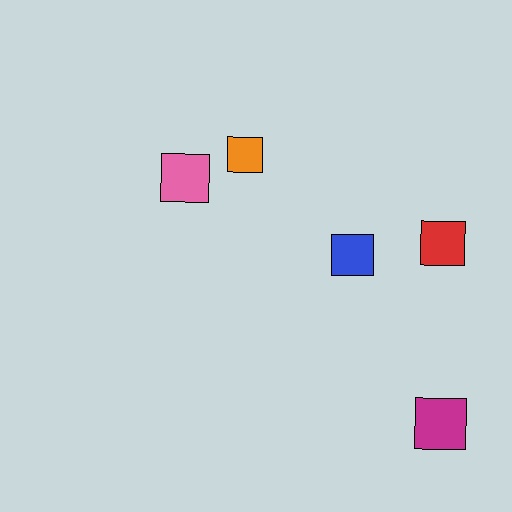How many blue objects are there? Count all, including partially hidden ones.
There is 1 blue object.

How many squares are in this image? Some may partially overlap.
There are 5 squares.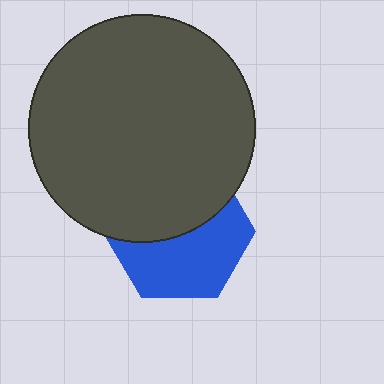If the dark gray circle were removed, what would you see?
You would see the complete blue hexagon.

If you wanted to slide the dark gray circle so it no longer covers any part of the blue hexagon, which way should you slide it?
Slide it up — that is the most direct way to separate the two shapes.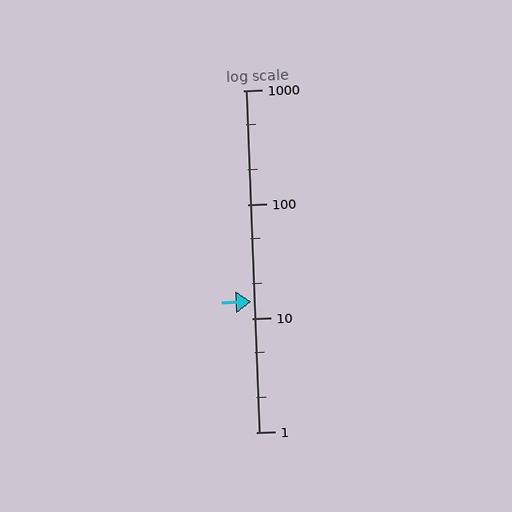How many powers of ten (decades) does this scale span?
The scale spans 3 decades, from 1 to 1000.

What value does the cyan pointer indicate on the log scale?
The pointer indicates approximately 14.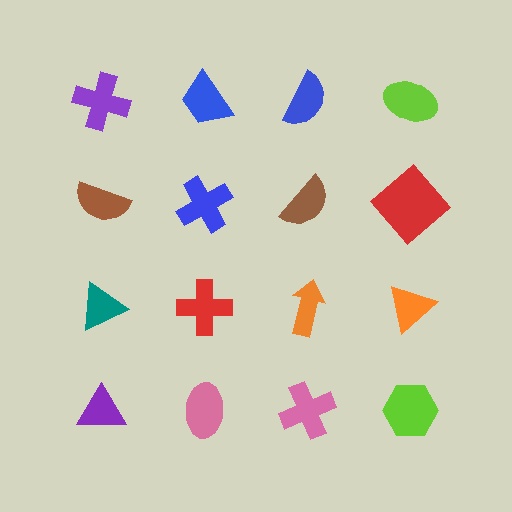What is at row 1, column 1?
A purple cross.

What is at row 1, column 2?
A blue trapezoid.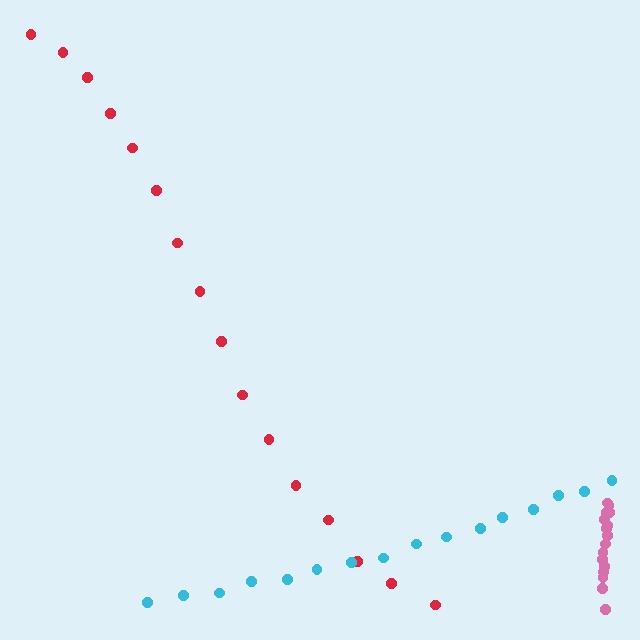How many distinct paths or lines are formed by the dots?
There are 3 distinct paths.